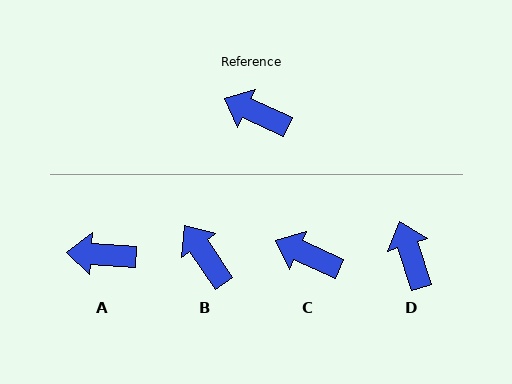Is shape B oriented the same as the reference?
No, it is off by about 31 degrees.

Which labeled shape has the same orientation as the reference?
C.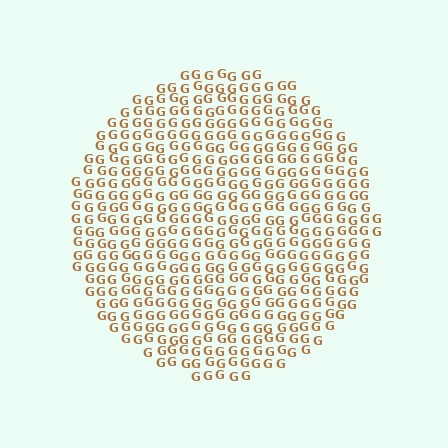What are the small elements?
The small elements are letter G's.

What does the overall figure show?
The overall figure shows a circle.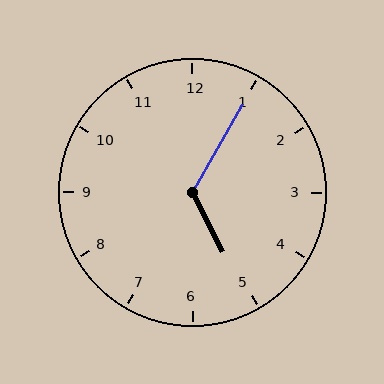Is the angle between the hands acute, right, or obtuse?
It is obtuse.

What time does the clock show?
5:05.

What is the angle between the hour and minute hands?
Approximately 122 degrees.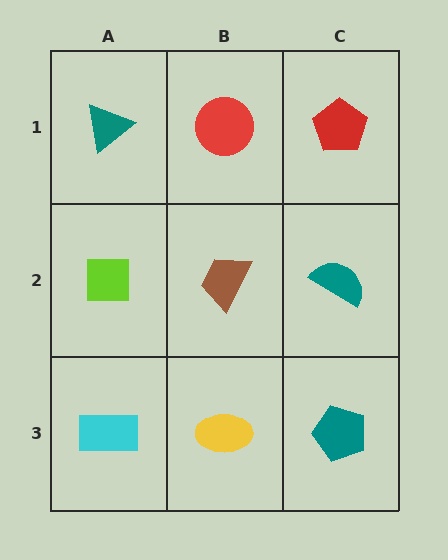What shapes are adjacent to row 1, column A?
A lime square (row 2, column A), a red circle (row 1, column B).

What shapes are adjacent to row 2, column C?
A red pentagon (row 1, column C), a teal pentagon (row 3, column C), a brown trapezoid (row 2, column B).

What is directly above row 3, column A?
A lime square.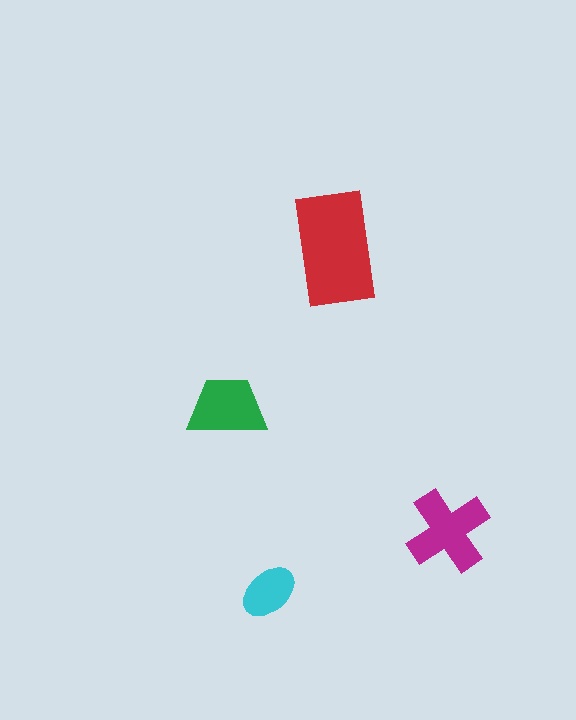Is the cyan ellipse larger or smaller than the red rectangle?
Smaller.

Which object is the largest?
The red rectangle.